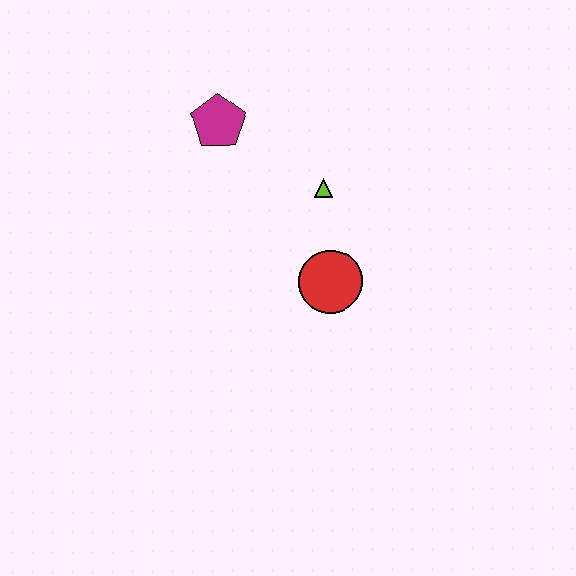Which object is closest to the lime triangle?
The red circle is closest to the lime triangle.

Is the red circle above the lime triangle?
No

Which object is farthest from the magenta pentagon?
The red circle is farthest from the magenta pentagon.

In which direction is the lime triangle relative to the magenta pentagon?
The lime triangle is to the right of the magenta pentagon.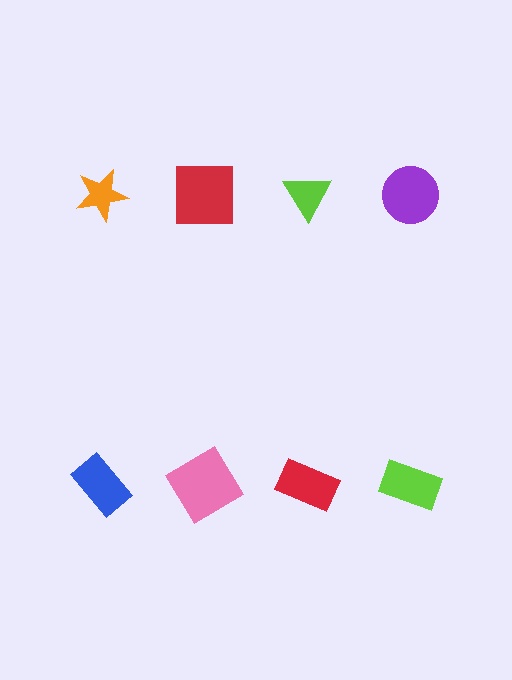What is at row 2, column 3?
A red rectangle.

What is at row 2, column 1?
A blue rectangle.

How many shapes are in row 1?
4 shapes.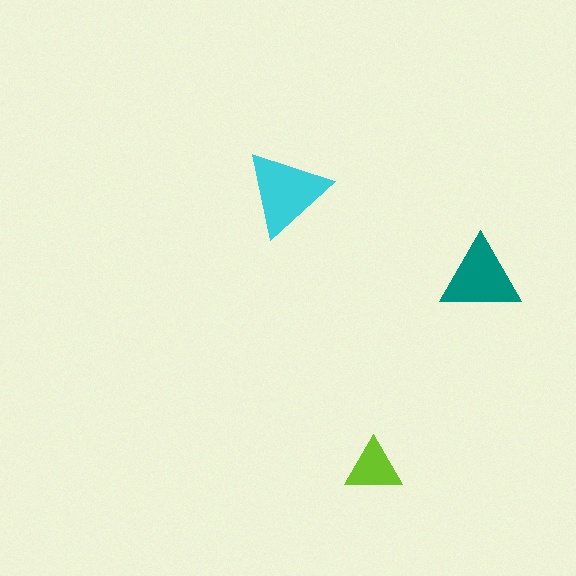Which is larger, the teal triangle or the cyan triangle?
The cyan one.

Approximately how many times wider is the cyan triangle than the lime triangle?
About 1.5 times wider.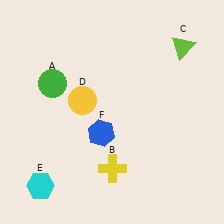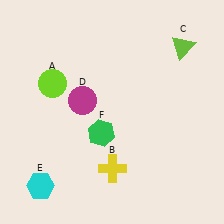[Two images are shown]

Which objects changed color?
A changed from green to lime. D changed from yellow to magenta. F changed from blue to green.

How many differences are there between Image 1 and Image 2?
There are 3 differences between the two images.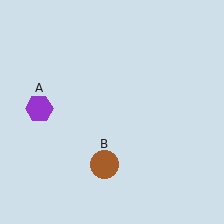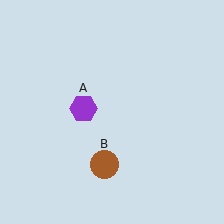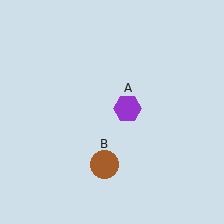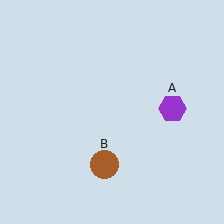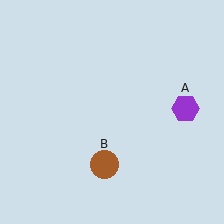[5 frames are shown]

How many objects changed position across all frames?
1 object changed position: purple hexagon (object A).